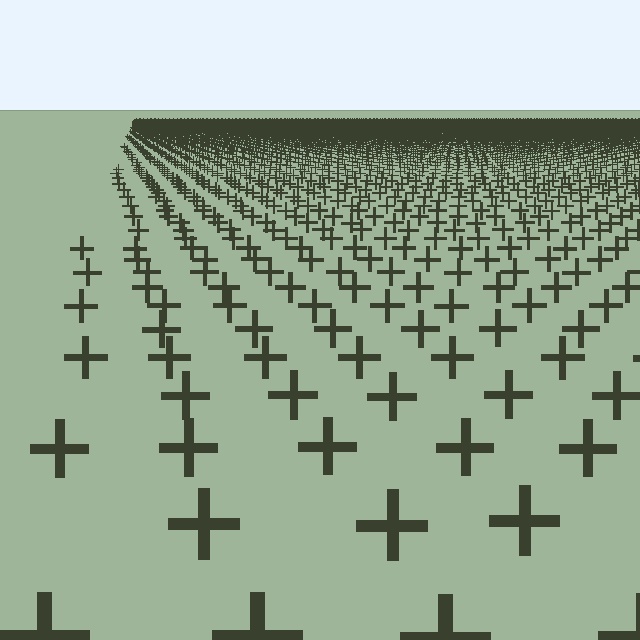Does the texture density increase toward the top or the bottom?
Density increases toward the top.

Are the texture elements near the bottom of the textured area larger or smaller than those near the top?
Larger. Near the bottom, elements are closer to the viewer and appear at a bigger on-screen size.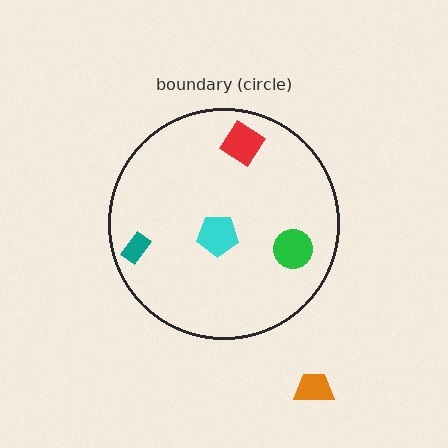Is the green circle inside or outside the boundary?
Inside.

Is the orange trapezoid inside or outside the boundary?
Outside.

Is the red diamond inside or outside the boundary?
Inside.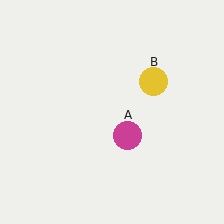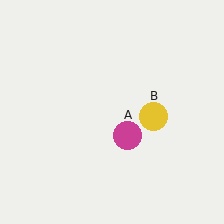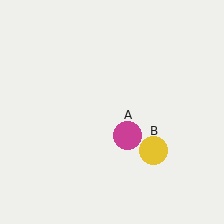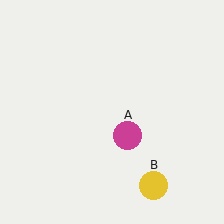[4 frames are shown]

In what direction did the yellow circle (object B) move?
The yellow circle (object B) moved down.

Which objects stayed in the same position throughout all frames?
Magenta circle (object A) remained stationary.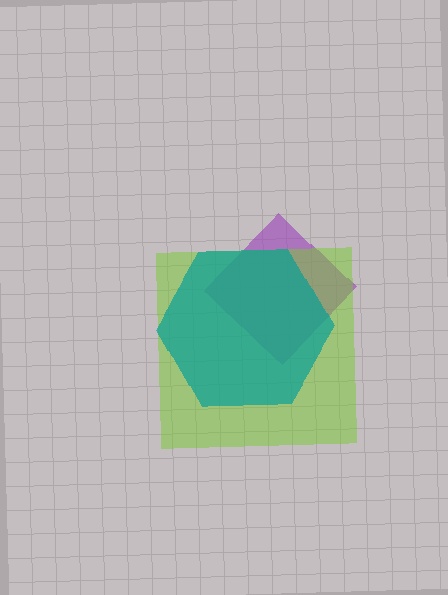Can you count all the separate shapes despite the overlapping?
Yes, there are 3 separate shapes.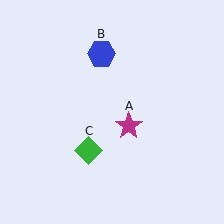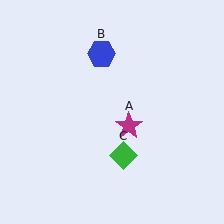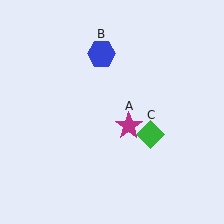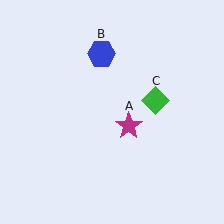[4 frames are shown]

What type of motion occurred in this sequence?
The green diamond (object C) rotated counterclockwise around the center of the scene.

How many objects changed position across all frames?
1 object changed position: green diamond (object C).